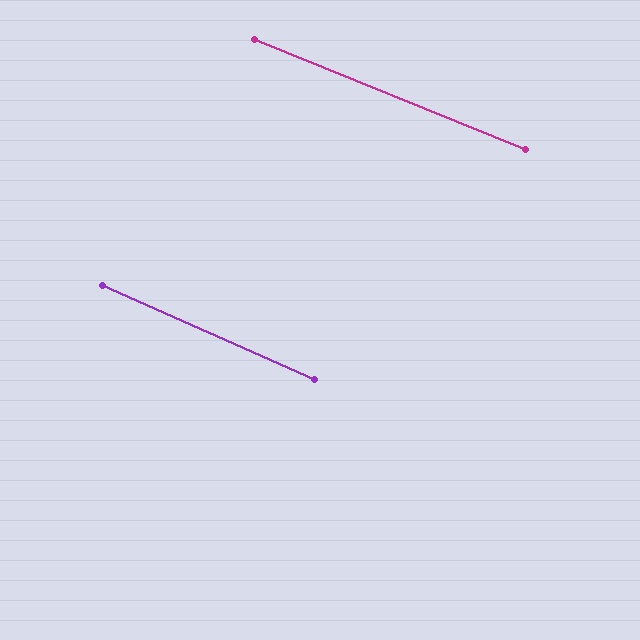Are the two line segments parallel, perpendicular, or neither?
Parallel — their directions differ by only 2.0°.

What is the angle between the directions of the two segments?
Approximately 2 degrees.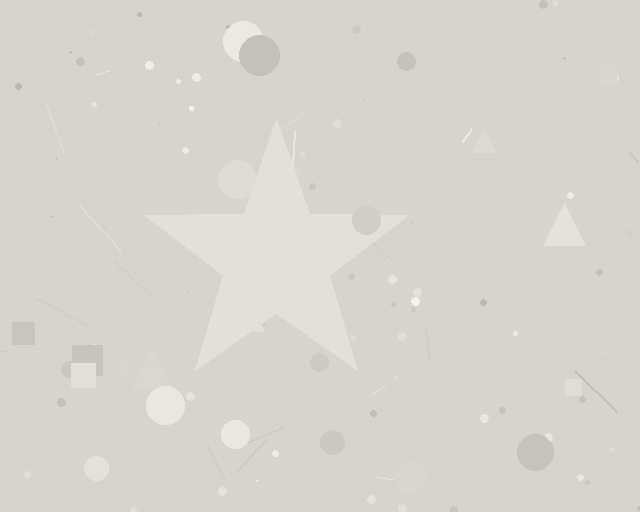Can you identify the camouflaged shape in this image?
The camouflaged shape is a star.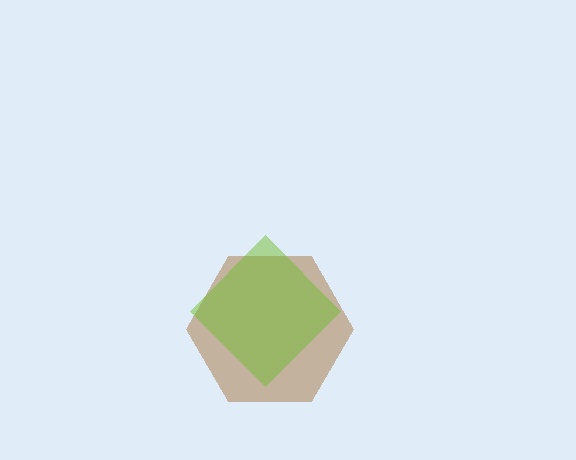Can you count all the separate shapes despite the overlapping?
Yes, there are 2 separate shapes.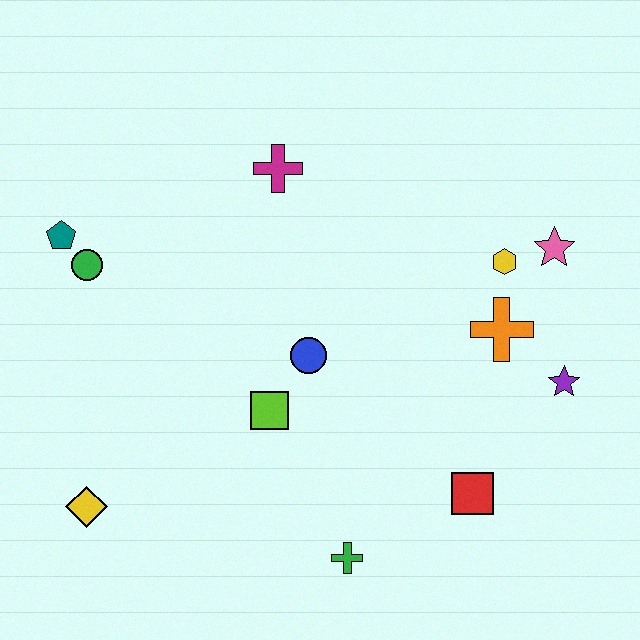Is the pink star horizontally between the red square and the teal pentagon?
No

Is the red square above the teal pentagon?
No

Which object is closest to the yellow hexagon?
The pink star is closest to the yellow hexagon.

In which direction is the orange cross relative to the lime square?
The orange cross is to the right of the lime square.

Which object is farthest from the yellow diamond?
The pink star is farthest from the yellow diamond.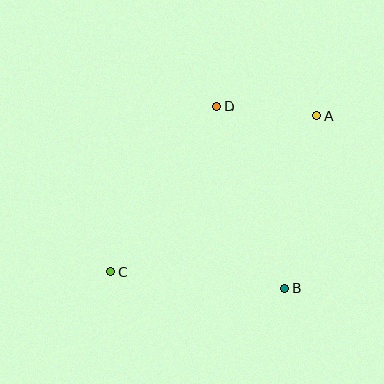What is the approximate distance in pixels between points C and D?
The distance between C and D is approximately 196 pixels.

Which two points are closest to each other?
Points A and D are closest to each other.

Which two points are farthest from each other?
Points A and C are farthest from each other.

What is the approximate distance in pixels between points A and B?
The distance between A and B is approximately 176 pixels.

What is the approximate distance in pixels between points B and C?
The distance between B and C is approximately 174 pixels.